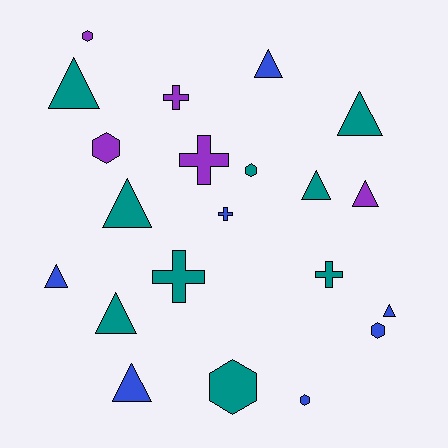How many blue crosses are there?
There is 1 blue cross.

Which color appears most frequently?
Teal, with 9 objects.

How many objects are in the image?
There are 21 objects.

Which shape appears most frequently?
Triangle, with 10 objects.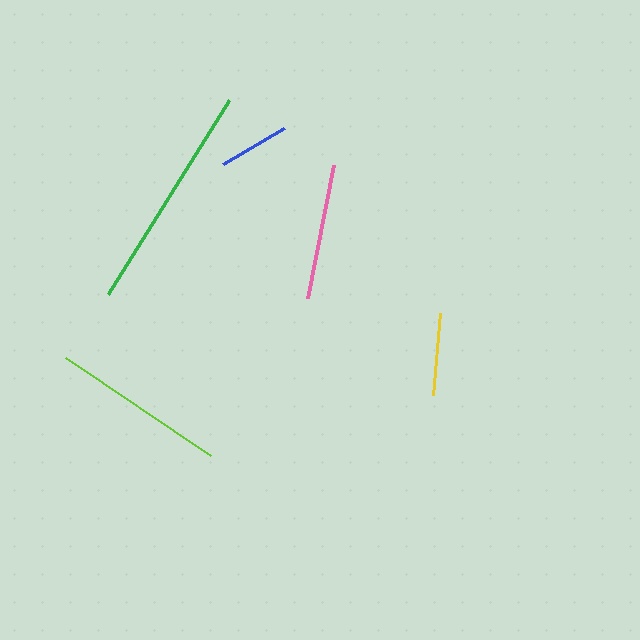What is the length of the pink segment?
The pink segment is approximately 135 pixels long.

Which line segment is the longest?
The green line is the longest at approximately 229 pixels.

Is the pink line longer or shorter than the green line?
The green line is longer than the pink line.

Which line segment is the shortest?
The blue line is the shortest at approximately 71 pixels.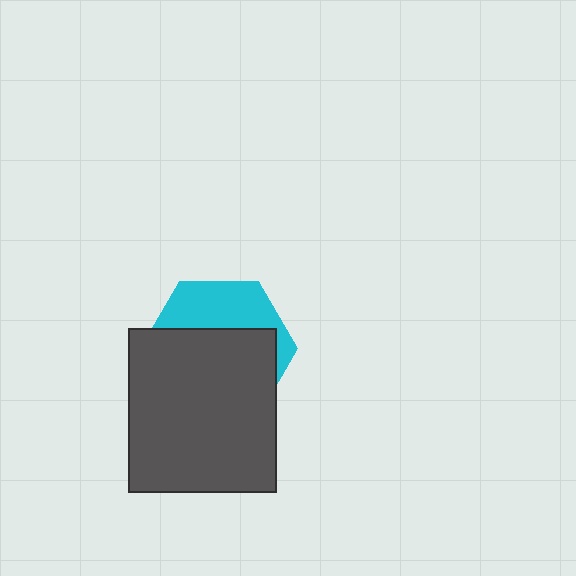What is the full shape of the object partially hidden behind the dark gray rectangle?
The partially hidden object is a cyan hexagon.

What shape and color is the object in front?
The object in front is a dark gray rectangle.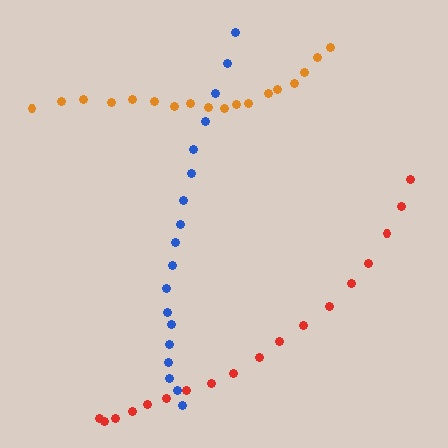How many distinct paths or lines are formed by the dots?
There are 3 distinct paths.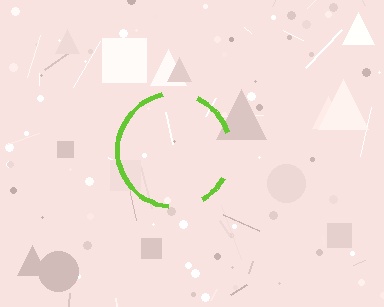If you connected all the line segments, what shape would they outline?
They would outline a circle.